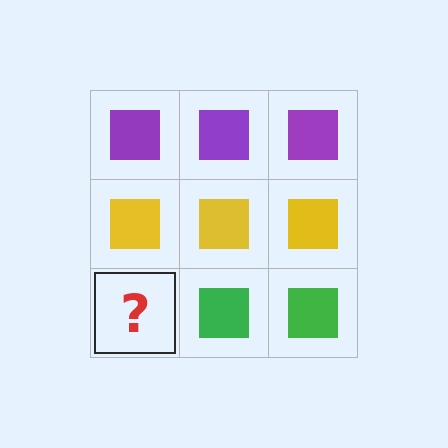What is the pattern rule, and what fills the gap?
The rule is that each row has a consistent color. The gap should be filled with a green square.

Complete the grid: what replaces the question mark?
The question mark should be replaced with a green square.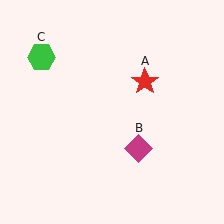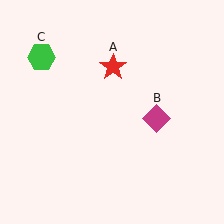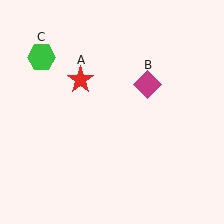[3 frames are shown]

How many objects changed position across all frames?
2 objects changed position: red star (object A), magenta diamond (object B).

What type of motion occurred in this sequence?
The red star (object A), magenta diamond (object B) rotated counterclockwise around the center of the scene.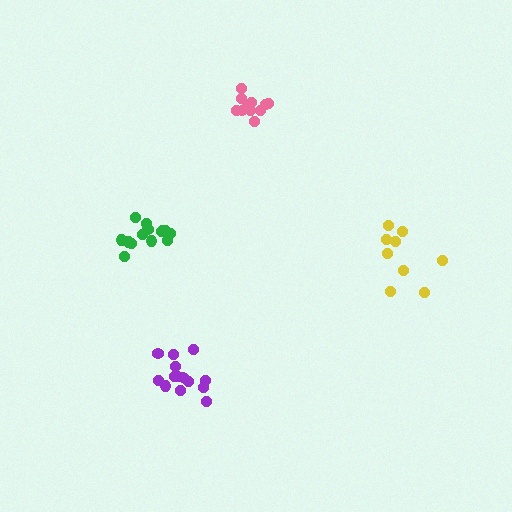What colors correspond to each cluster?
The clusters are colored: green, yellow, pink, purple.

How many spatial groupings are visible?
There are 4 spatial groupings.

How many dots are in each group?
Group 1: 14 dots, Group 2: 9 dots, Group 3: 13 dots, Group 4: 14 dots (50 total).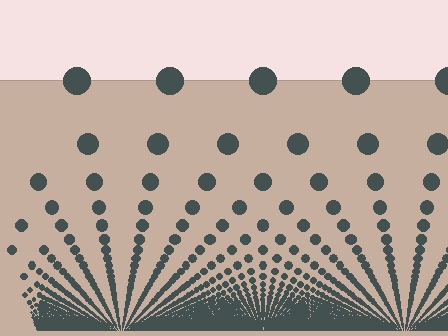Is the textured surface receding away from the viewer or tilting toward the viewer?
The surface appears to tilt toward the viewer. Texture elements get larger and sparser toward the top.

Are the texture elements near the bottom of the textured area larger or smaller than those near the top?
Smaller. The gradient is inverted — elements near the bottom are smaller and denser.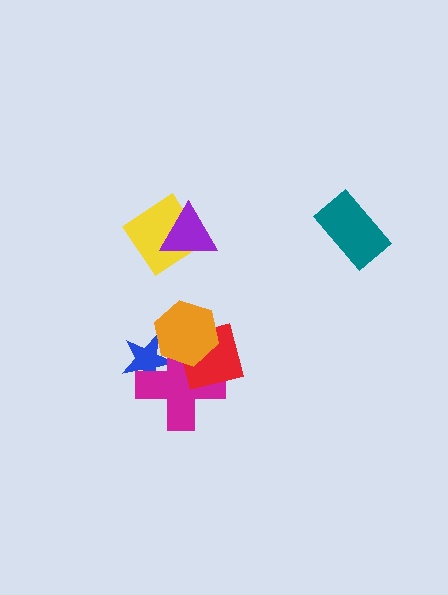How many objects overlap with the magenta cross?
3 objects overlap with the magenta cross.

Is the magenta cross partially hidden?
Yes, it is partially covered by another shape.